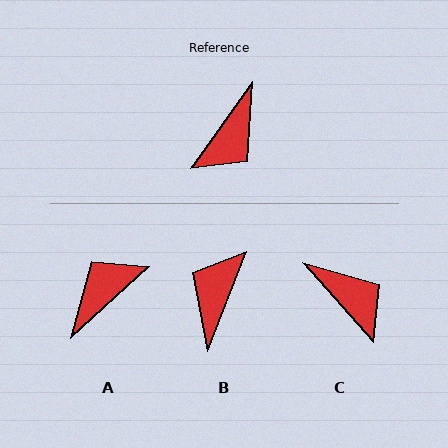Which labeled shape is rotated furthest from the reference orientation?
A, about 168 degrees away.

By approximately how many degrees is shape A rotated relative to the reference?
Approximately 168 degrees counter-clockwise.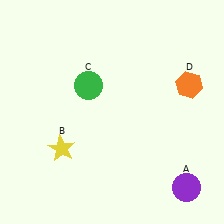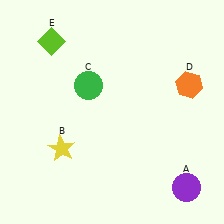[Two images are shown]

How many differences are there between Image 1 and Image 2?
There is 1 difference between the two images.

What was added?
A lime diamond (E) was added in Image 2.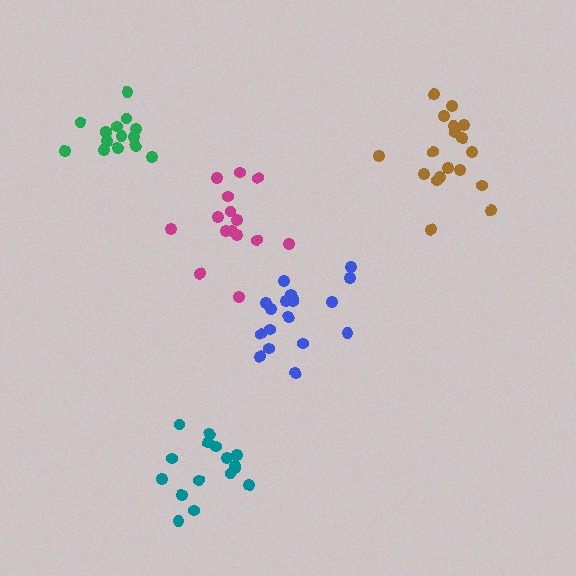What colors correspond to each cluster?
The clusters are colored: blue, green, brown, teal, magenta.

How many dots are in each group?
Group 1: 18 dots, Group 2: 15 dots, Group 3: 18 dots, Group 4: 16 dots, Group 5: 15 dots (82 total).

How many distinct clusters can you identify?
There are 5 distinct clusters.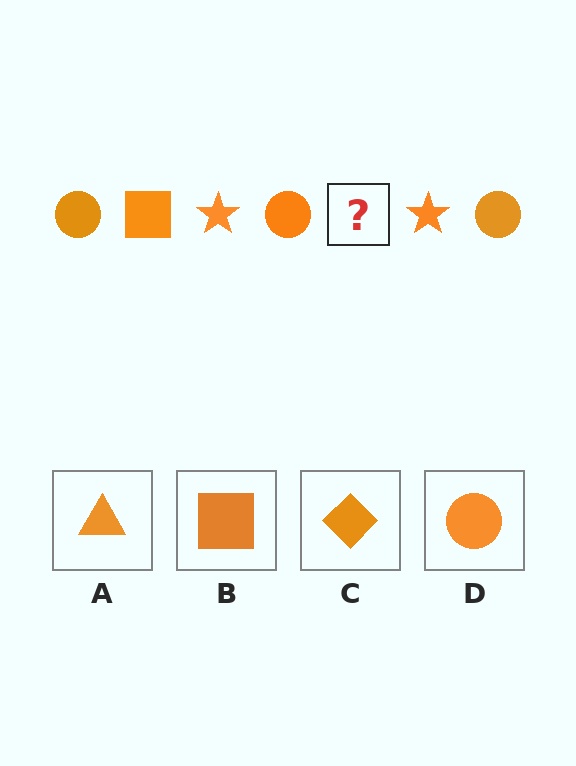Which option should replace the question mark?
Option B.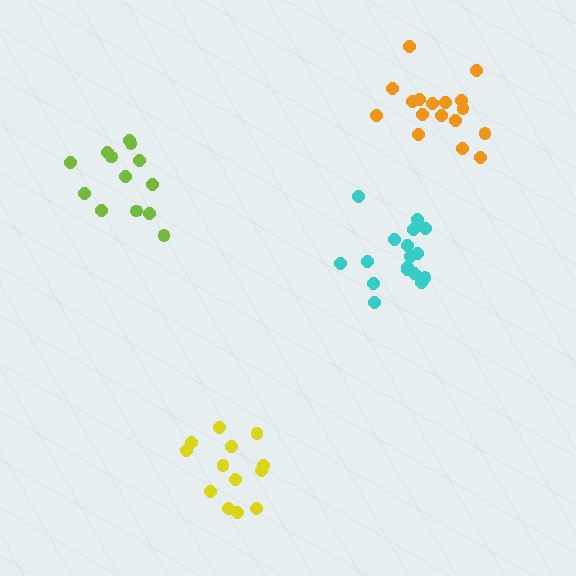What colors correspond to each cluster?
The clusters are colored: cyan, orange, lime, yellow.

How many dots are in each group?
Group 1: 17 dots, Group 2: 17 dots, Group 3: 13 dots, Group 4: 13 dots (60 total).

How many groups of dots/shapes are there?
There are 4 groups.